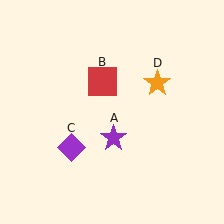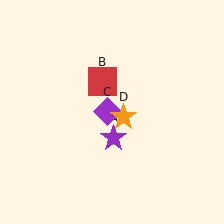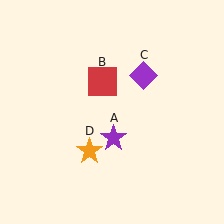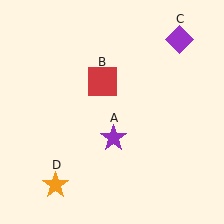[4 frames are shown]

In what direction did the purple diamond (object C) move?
The purple diamond (object C) moved up and to the right.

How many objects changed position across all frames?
2 objects changed position: purple diamond (object C), orange star (object D).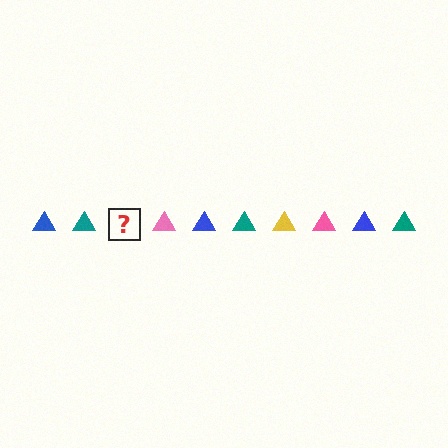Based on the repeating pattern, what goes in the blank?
The blank should be a yellow triangle.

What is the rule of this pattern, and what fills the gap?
The rule is that the pattern cycles through blue, teal, yellow, pink triangles. The gap should be filled with a yellow triangle.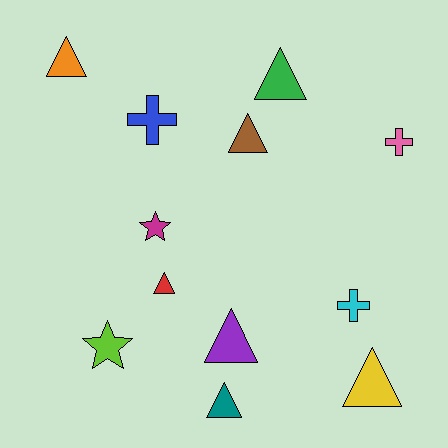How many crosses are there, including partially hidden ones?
There are 3 crosses.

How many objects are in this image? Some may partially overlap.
There are 12 objects.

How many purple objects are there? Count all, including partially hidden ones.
There is 1 purple object.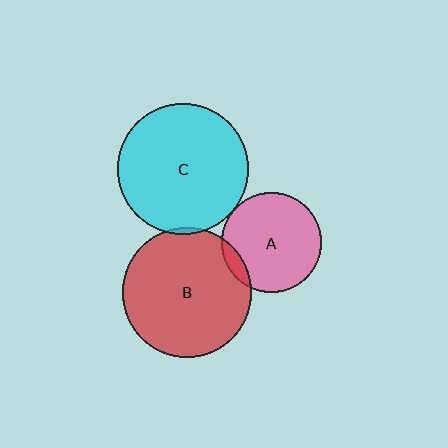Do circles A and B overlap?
Yes.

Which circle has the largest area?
Circle C (cyan).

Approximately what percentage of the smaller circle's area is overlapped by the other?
Approximately 10%.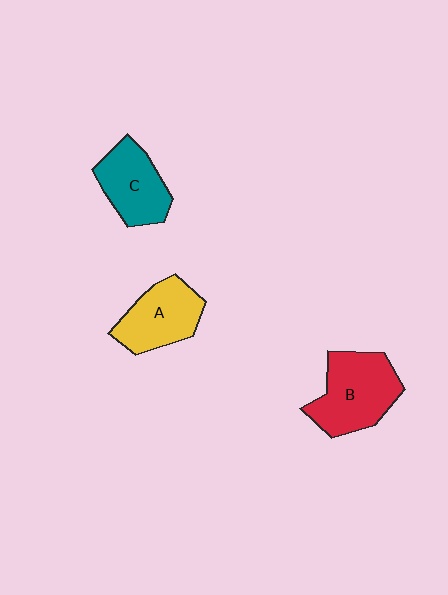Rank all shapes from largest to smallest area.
From largest to smallest: B (red), A (yellow), C (teal).